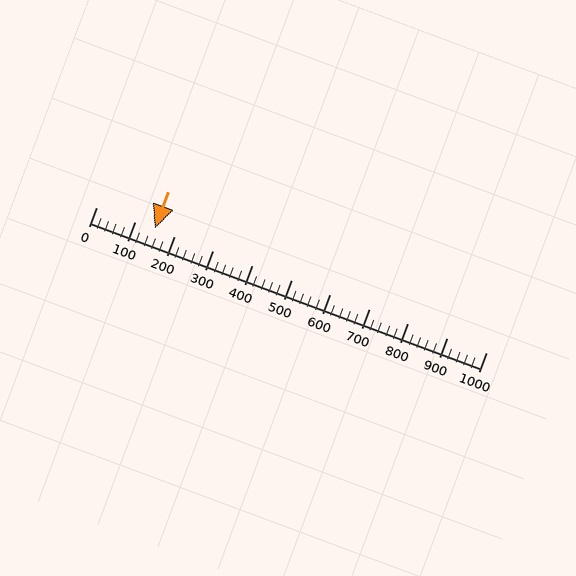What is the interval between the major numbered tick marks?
The major tick marks are spaced 100 units apart.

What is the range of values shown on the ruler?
The ruler shows values from 0 to 1000.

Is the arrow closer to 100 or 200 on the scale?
The arrow is closer to 200.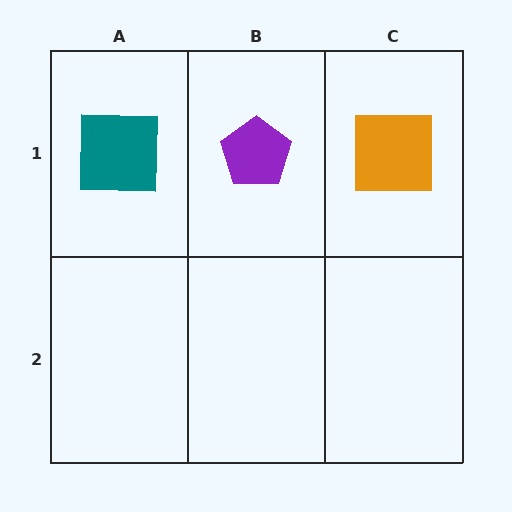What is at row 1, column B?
A purple pentagon.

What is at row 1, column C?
An orange square.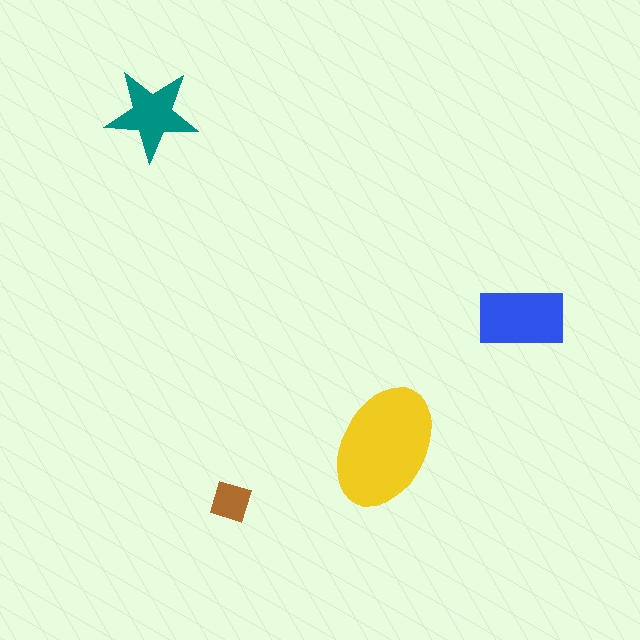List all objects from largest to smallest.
The yellow ellipse, the blue rectangle, the teal star, the brown square.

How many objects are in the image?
There are 4 objects in the image.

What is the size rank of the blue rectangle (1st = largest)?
2nd.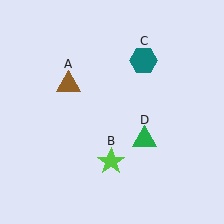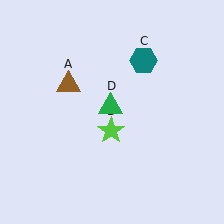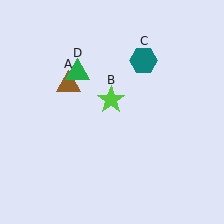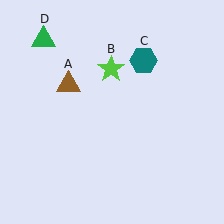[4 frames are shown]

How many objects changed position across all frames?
2 objects changed position: lime star (object B), green triangle (object D).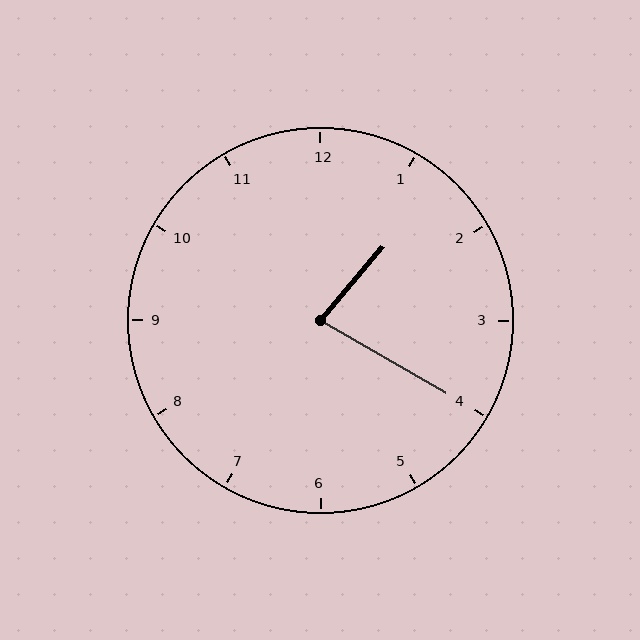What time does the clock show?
1:20.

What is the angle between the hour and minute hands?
Approximately 80 degrees.